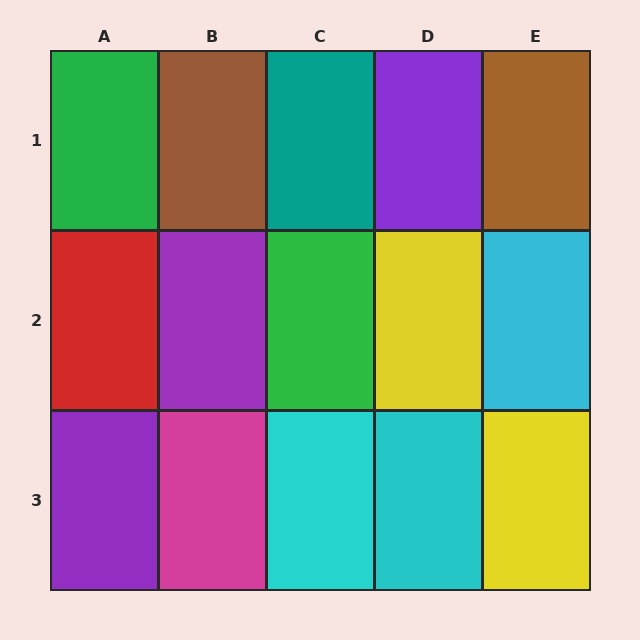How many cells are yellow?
2 cells are yellow.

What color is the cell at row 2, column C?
Green.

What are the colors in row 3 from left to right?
Purple, magenta, cyan, cyan, yellow.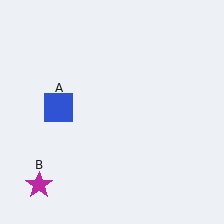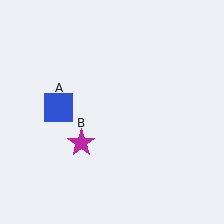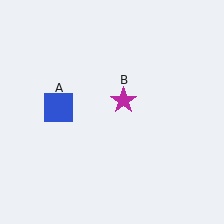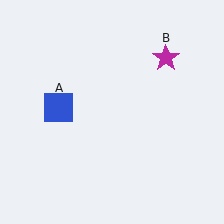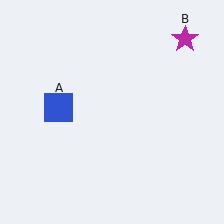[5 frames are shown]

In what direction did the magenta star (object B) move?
The magenta star (object B) moved up and to the right.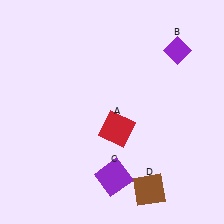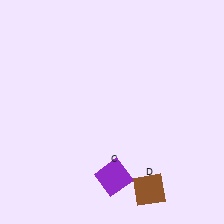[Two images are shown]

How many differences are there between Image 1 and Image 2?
There are 2 differences between the two images.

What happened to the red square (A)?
The red square (A) was removed in Image 2. It was in the bottom-right area of Image 1.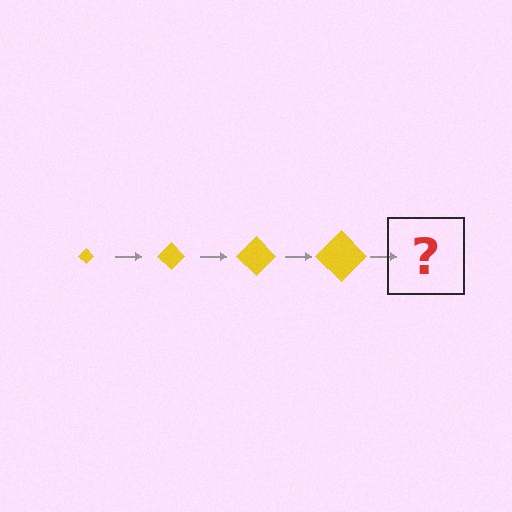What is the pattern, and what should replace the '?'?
The pattern is that the diamond gets progressively larger each step. The '?' should be a yellow diamond, larger than the previous one.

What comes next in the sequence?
The next element should be a yellow diamond, larger than the previous one.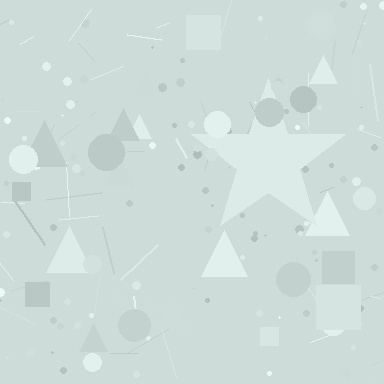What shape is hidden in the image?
A star is hidden in the image.